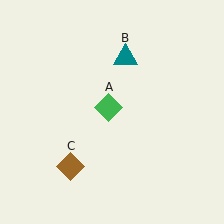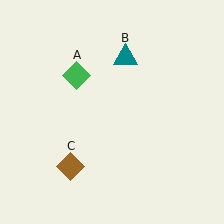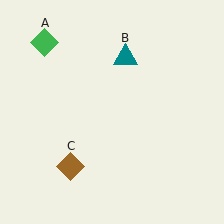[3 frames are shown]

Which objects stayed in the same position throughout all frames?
Teal triangle (object B) and brown diamond (object C) remained stationary.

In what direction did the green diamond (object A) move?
The green diamond (object A) moved up and to the left.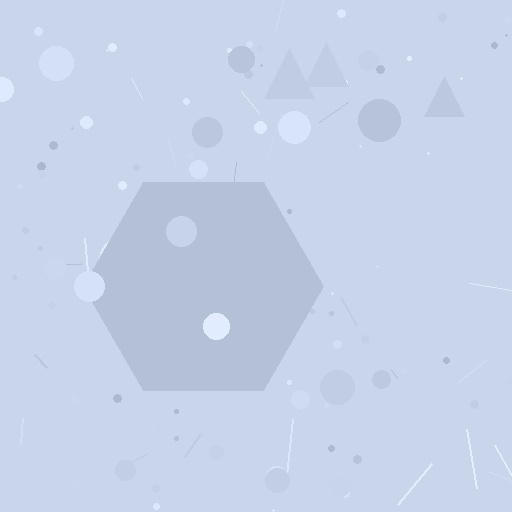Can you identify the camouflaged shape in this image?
The camouflaged shape is a hexagon.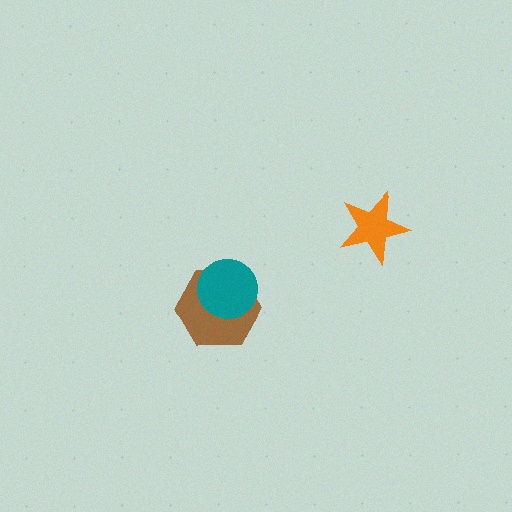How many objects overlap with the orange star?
0 objects overlap with the orange star.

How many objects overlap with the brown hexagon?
1 object overlaps with the brown hexagon.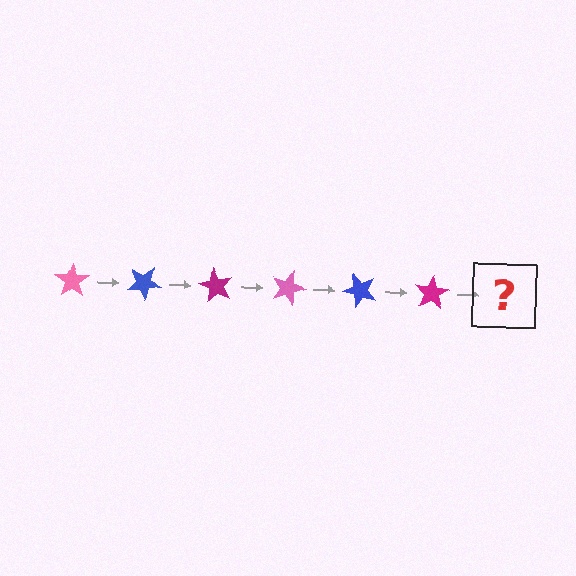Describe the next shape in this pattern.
It should be a pink star, rotated 180 degrees from the start.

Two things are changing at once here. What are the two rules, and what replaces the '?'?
The two rules are that it rotates 30 degrees each step and the color cycles through pink, blue, and magenta. The '?' should be a pink star, rotated 180 degrees from the start.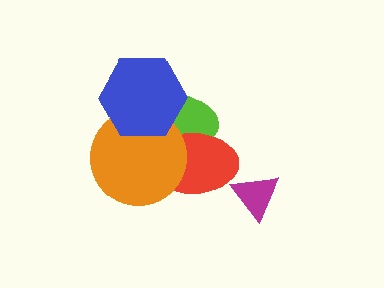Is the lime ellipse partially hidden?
Yes, it is partially covered by another shape.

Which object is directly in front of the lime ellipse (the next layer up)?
The red ellipse is directly in front of the lime ellipse.